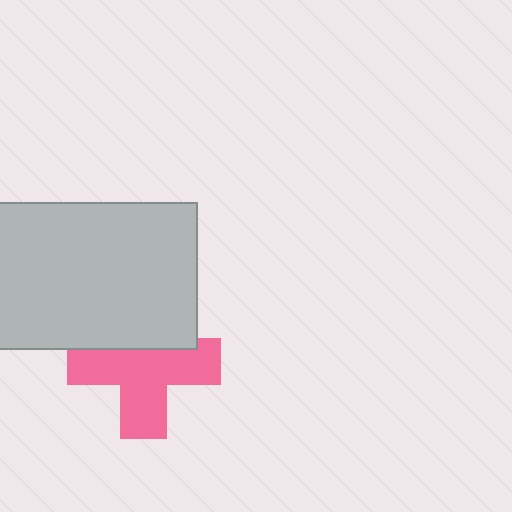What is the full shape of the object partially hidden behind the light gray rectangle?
The partially hidden object is a pink cross.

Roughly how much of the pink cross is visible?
Most of it is visible (roughly 68%).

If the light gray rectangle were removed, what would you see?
You would see the complete pink cross.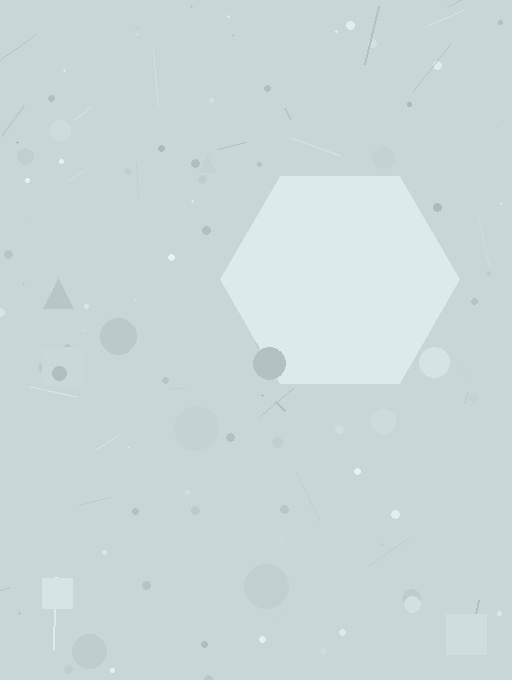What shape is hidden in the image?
A hexagon is hidden in the image.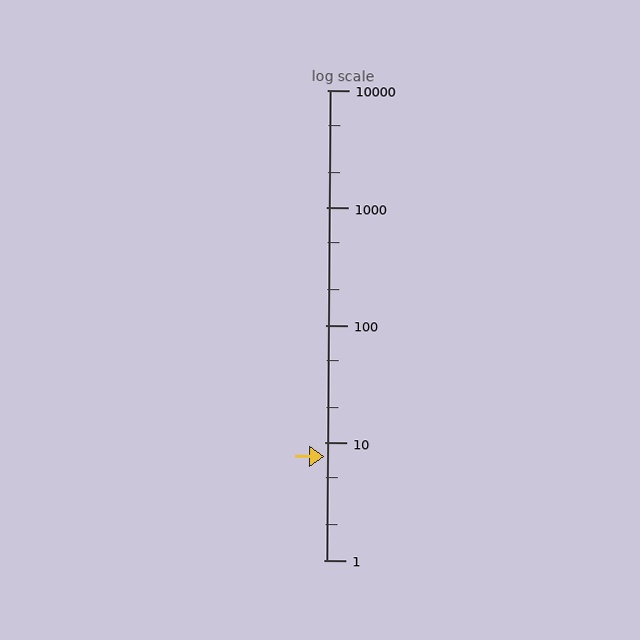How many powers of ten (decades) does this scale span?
The scale spans 4 decades, from 1 to 10000.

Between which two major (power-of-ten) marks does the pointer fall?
The pointer is between 1 and 10.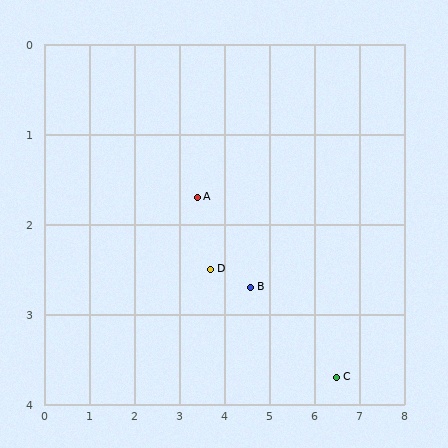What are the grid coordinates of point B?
Point B is at approximately (4.6, 2.7).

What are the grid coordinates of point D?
Point D is at approximately (3.7, 2.5).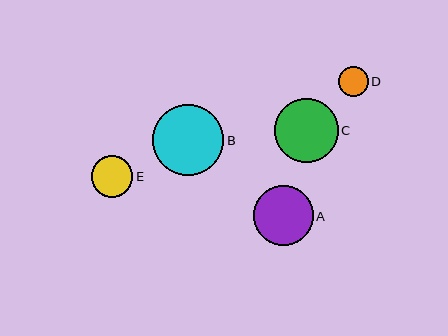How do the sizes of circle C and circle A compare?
Circle C and circle A are approximately the same size.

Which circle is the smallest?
Circle D is the smallest with a size of approximately 29 pixels.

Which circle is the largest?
Circle B is the largest with a size of approximately 71 pixels.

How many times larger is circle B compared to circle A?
Circle B is approximately 1.2 times the size of circle A.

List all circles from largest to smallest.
From largest to smallest: B, C, A, E, D.